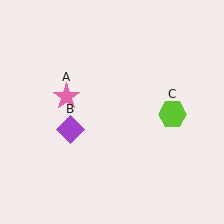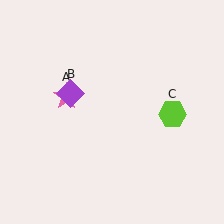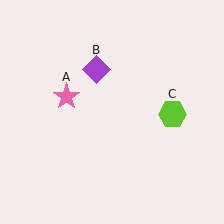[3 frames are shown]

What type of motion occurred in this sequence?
The purple diamond (object B) rotated clockwise around the center of the scene.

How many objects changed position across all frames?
1 object changed position: purple diamond (object B).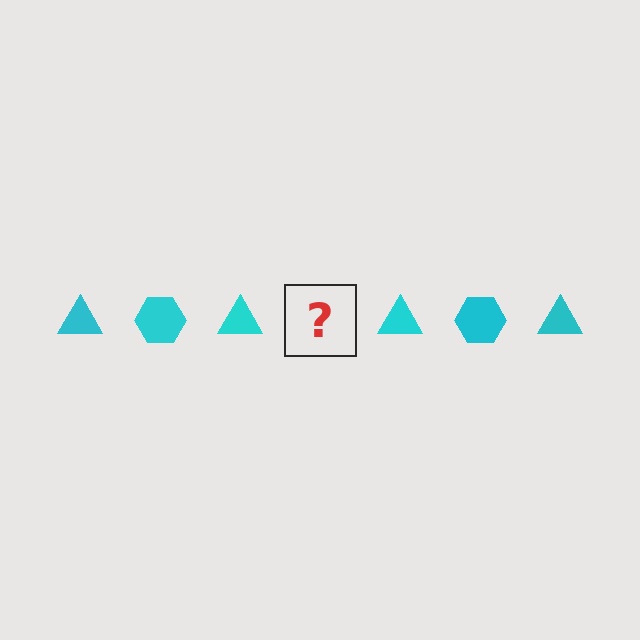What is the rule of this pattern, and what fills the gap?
The rule is that the pattern cycles through triangle, hexagon shapes in cyan. The gap should be filled with a cyan hexagon.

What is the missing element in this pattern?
The missing element is a cyan hexagon.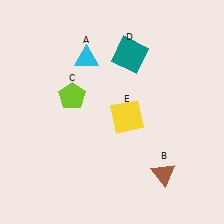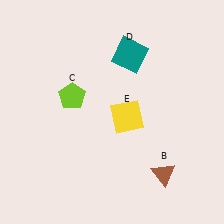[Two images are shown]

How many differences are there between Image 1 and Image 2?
There is 1 difference between the two images.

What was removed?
The cyan triangle (A) was removed in Image 2.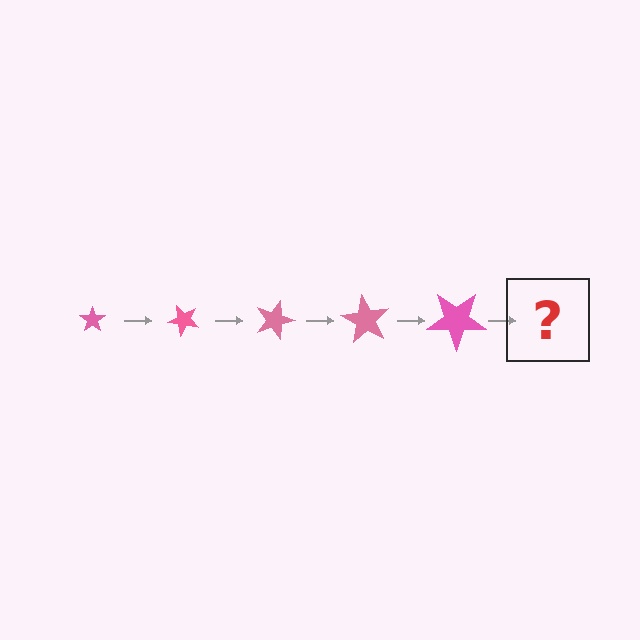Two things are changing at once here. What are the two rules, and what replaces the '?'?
The two rules are that the star grows larger each step and it rotates 45 degrees each step. The '?' should be a star, larger than the previous one and rotated 225 degrees from the start.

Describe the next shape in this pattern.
It should be a star, larger than the previous one and rotated 225 degrees from the start.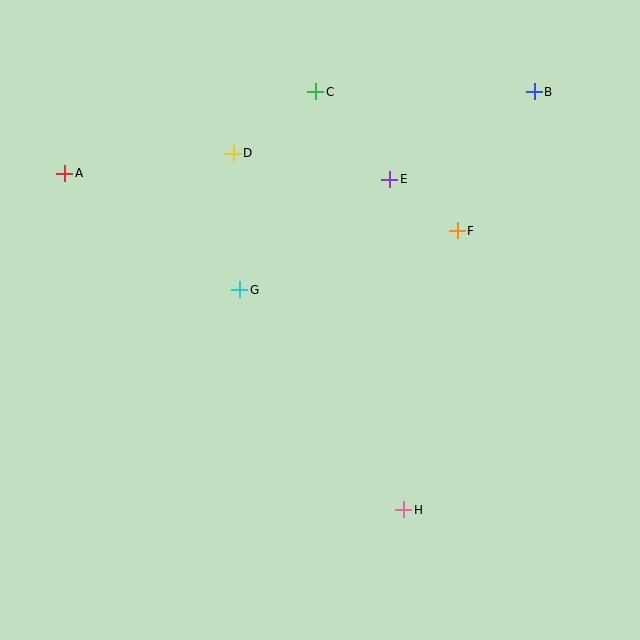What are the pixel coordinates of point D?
Point D is at (233, 153).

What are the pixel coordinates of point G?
Point G is at (240, 290).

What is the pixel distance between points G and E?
The distance between G and E is 187 pixels.